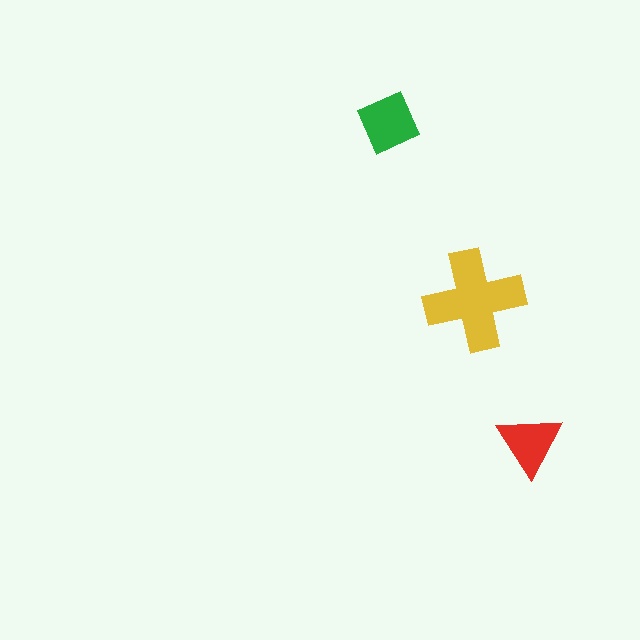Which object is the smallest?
The red triangle.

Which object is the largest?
The yellow cross.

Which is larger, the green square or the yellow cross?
The yellow cross.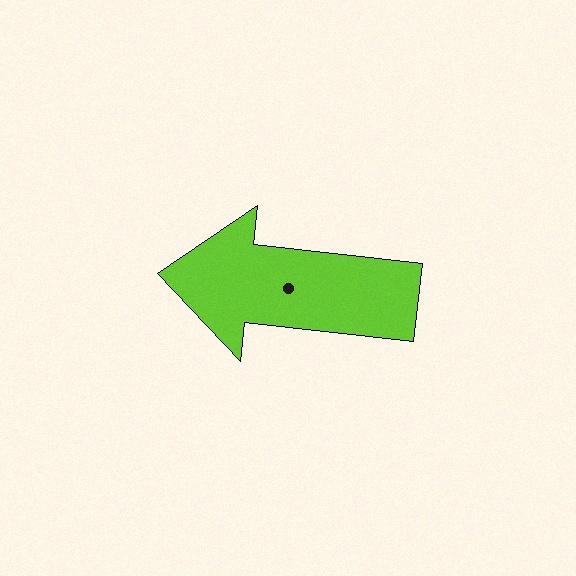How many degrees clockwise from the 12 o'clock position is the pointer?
Approximately 277 degrees.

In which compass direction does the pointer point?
West.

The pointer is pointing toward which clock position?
Roughly 9 o'clock.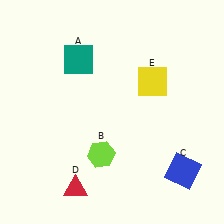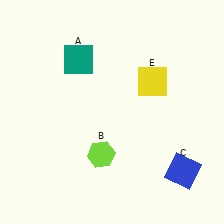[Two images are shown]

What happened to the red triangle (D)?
The red triangle (D) was removed in Image 2. It was in the bottom-left area of Image 1.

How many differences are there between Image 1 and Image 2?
There is 1 difference between the two images.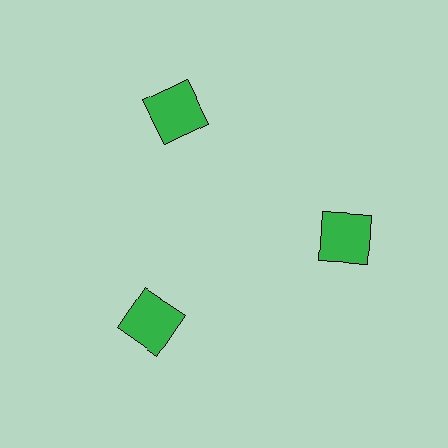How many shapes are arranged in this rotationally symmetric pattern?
There are 3 shapes, arranged in 3 groups of 1.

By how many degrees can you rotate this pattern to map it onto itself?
The pattern maps onto itself every 120 degrees of rotation.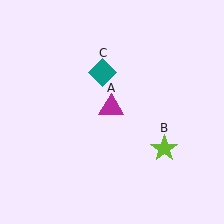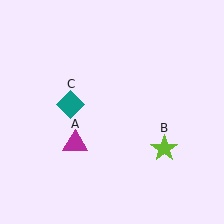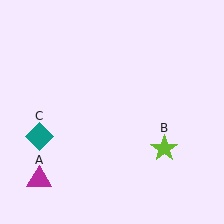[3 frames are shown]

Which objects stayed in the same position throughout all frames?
Lime star (object B) remained stationary.